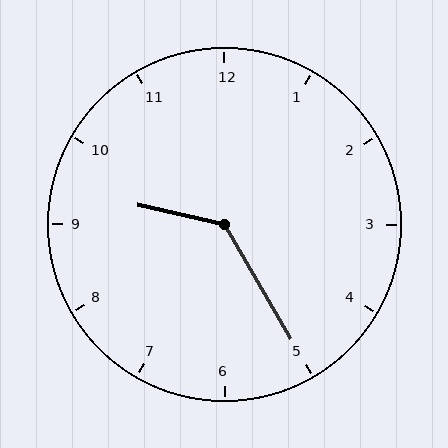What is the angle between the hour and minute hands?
Approximately 132 degrees.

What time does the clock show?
9:25.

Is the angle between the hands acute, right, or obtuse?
It is obtuse.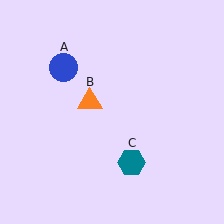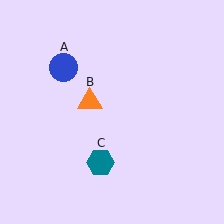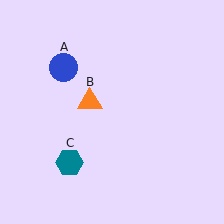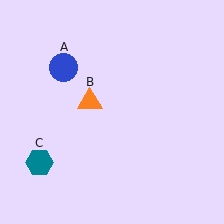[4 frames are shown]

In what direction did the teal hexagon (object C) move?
The teal hexagon (object C) moved left.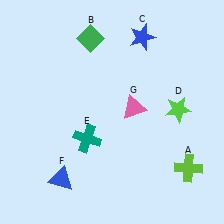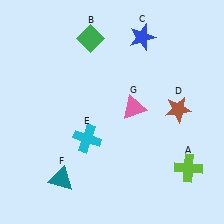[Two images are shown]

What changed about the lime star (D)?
In Image 1, D is lime. In Image 2, it changed to brown.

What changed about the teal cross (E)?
In Image 1, E is teal. In Image 2, it changed to cyan.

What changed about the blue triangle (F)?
In Image 1, F is blue. In Image 2, it changed to teal.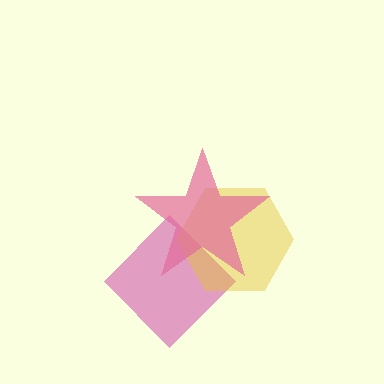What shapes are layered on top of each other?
The layered shapes are: a magenta diamond, a yellow hexagon, a pink star.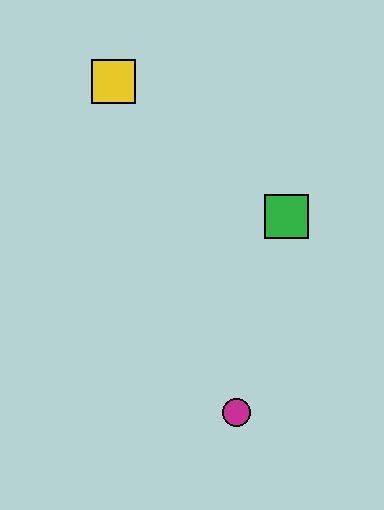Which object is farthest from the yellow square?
The magenta circle is farthest from the yellow square.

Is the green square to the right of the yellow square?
Yes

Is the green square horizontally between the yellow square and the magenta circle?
No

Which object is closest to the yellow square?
The green square is closest to the yellow square.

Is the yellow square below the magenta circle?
No